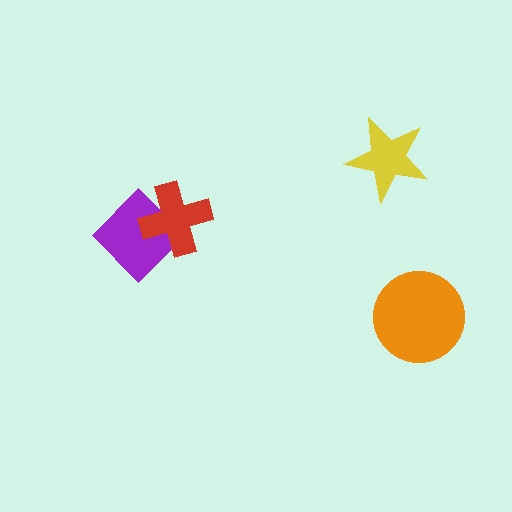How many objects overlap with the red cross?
1 object overlaps with the red cross.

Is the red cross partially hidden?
No, no other shape covers it.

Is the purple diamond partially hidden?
Yes, it is partially covered by another shape.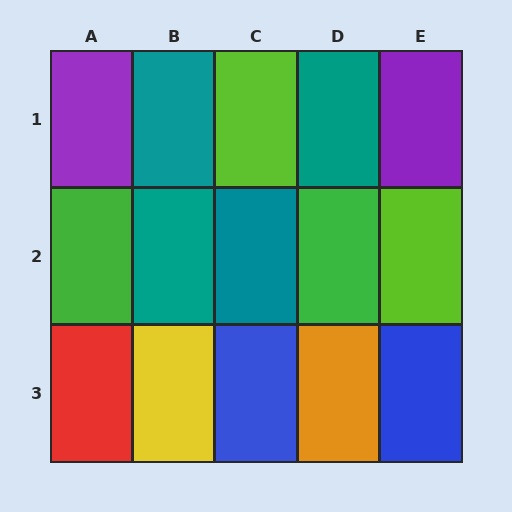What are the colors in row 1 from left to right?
Purple, teal, lime, teal, purple.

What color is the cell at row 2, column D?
Green.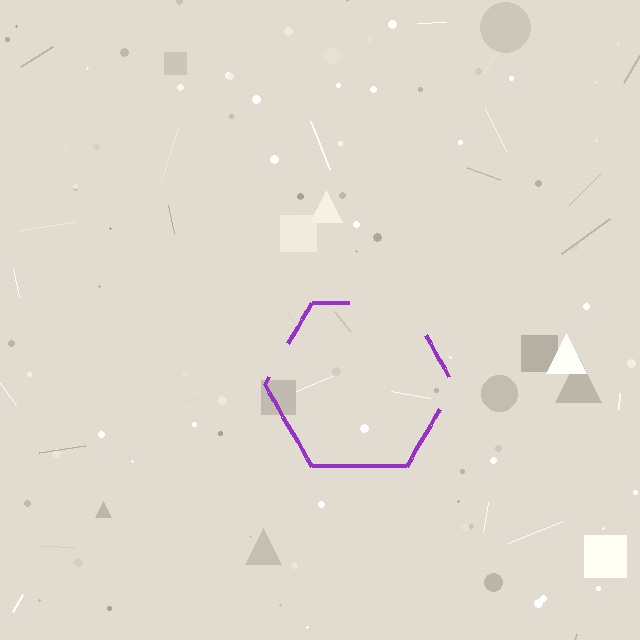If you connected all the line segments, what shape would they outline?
They would outline a hexagon.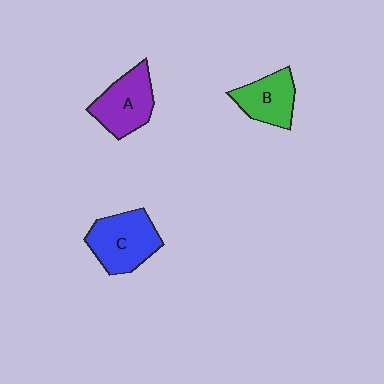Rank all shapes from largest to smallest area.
From largest to smallest: C (blue), A (purple), B (green).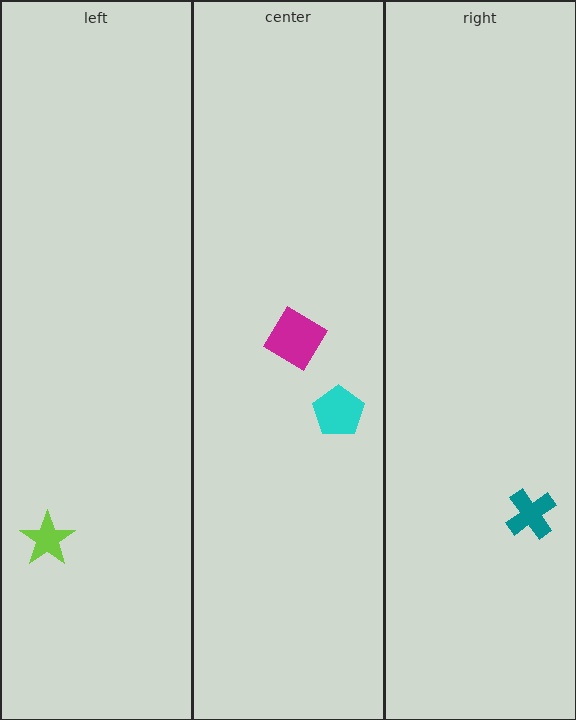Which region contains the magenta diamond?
The center region.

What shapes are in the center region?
The cyan pentagon, the magenta diamond.